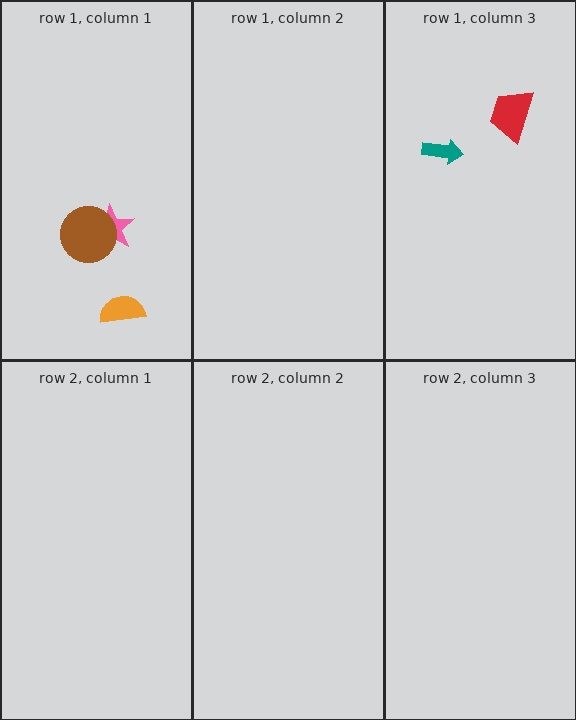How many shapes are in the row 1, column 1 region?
3.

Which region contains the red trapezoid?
The row 1, column 3 region.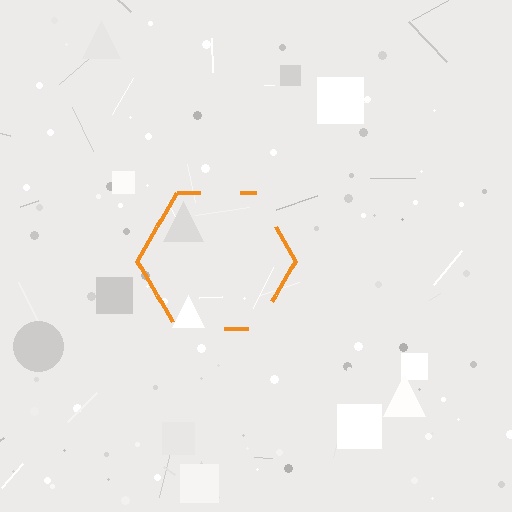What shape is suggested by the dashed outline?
The dashed outline suggests a hexagon.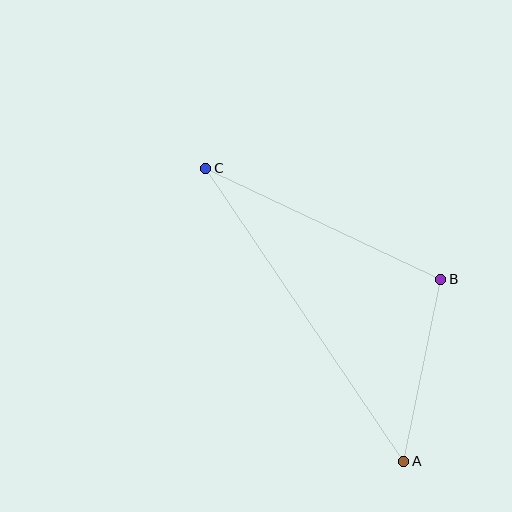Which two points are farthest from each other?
Points A and C are farthest from each other.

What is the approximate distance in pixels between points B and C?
The distance between B and C is approximately 260 pixels.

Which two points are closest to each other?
Points A and B are closest to each other.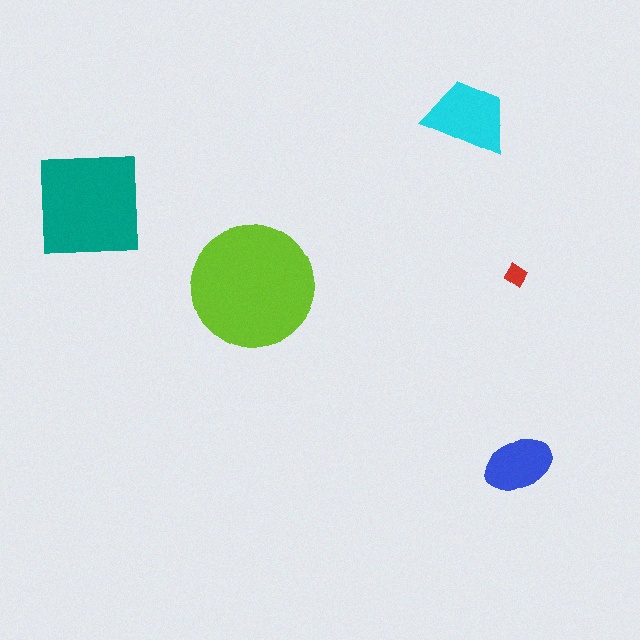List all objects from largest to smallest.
The lime circle, the teal square, the cyan trapezoid, the blue ellipse, the red diamond.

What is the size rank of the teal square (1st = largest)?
2nd.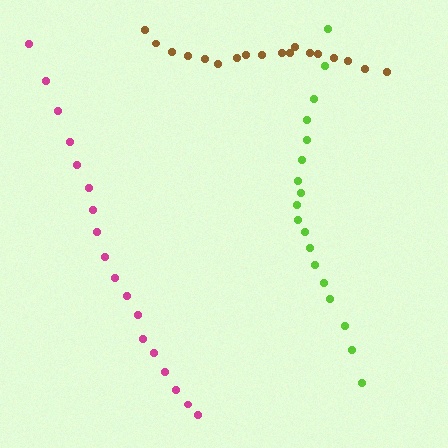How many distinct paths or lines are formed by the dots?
There are 3 distinct paths.